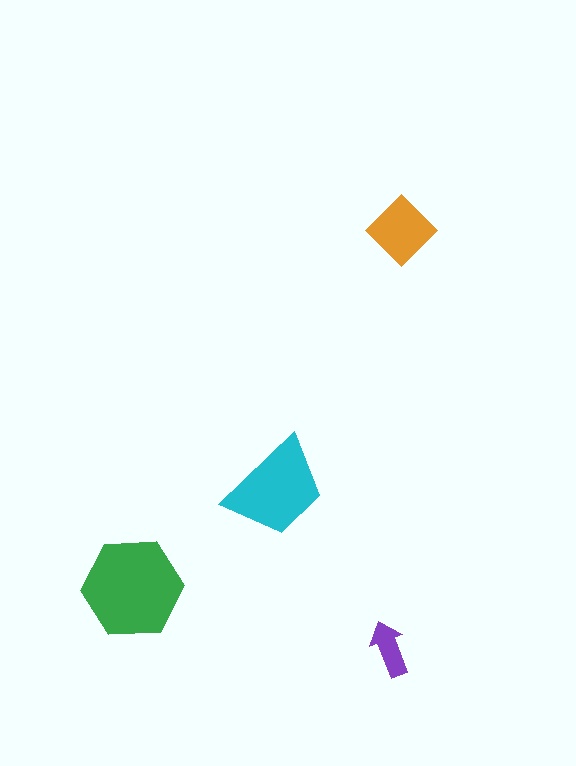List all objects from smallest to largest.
The purple arrow, the orange diamond, the cyan trapezoid, the green hexagon.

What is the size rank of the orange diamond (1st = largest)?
3rd.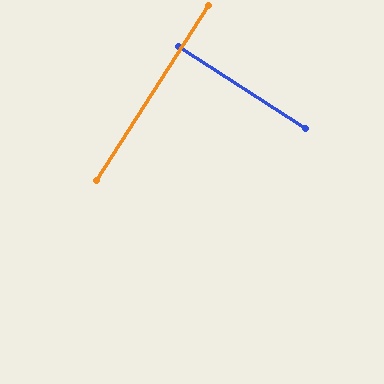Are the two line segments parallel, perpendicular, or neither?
Perpendicular — they meet at approximately 90°.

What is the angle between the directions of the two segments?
Approximately 90 degrees.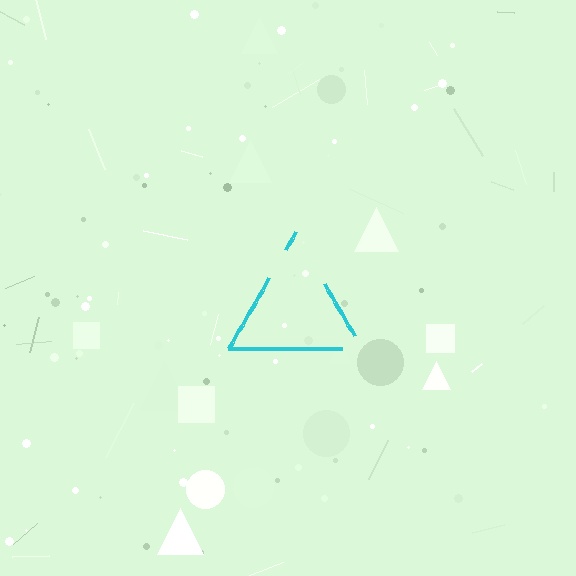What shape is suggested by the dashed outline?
The dashed outline suggests a triangle.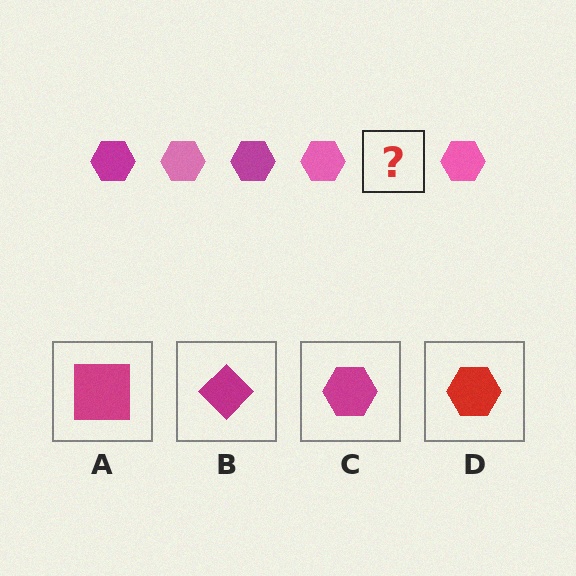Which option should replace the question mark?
Option C.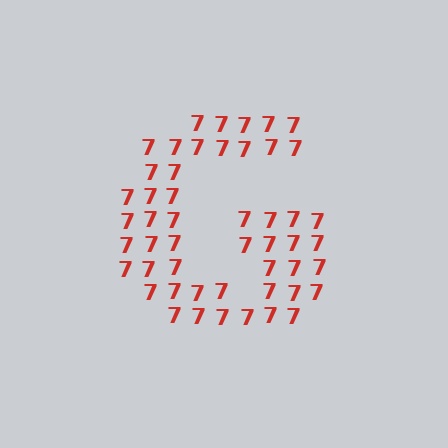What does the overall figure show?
The overall figure shows the letter G.